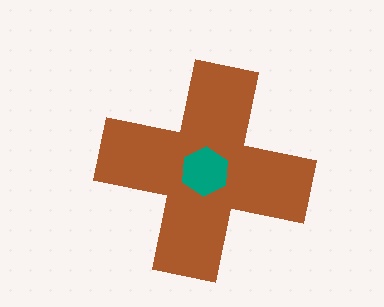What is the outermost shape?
The brown cross.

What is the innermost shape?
The teal hexagon.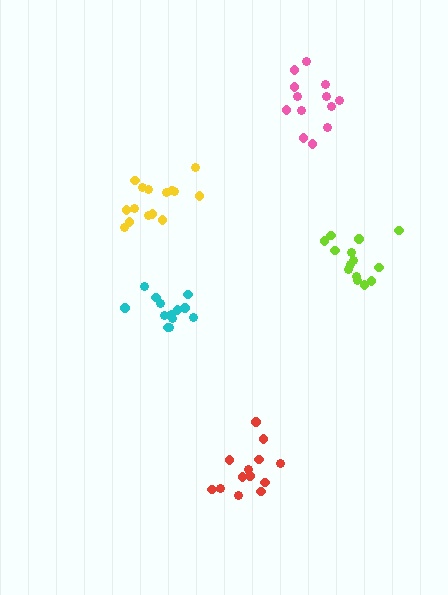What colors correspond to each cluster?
The clusters are colored: pink, cyan, lime, red, yellow.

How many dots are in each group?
Group 1: 13 dots, Group 2: 13 dots, Group 3: 14 dots, Group 4: 13 dots, Group 5: 15 dots (68 total).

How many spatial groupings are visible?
There are 5 spatial groupings.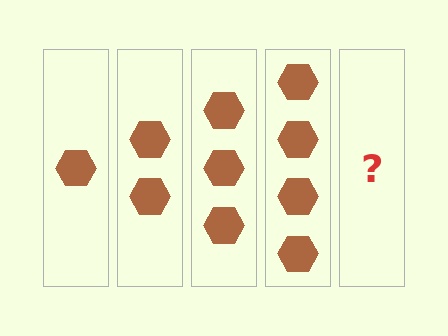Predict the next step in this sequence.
The next step is 5 hexagons.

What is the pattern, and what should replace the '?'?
The pattern is that each step adds one more hexagon. The '?' should be 5 hexagons.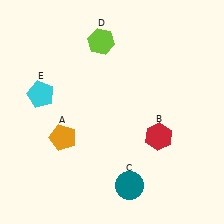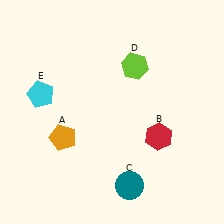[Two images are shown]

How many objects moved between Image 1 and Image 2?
1 object moved between the two images.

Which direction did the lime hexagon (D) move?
The lime hexagon (D) moved right.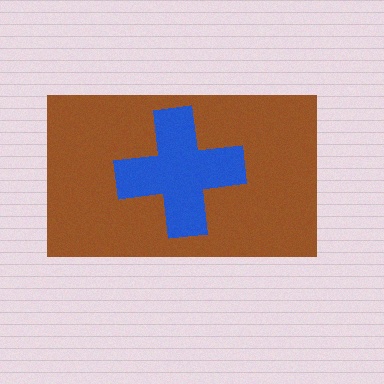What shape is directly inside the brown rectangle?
The blue cross.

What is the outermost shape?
The brown rectangle.